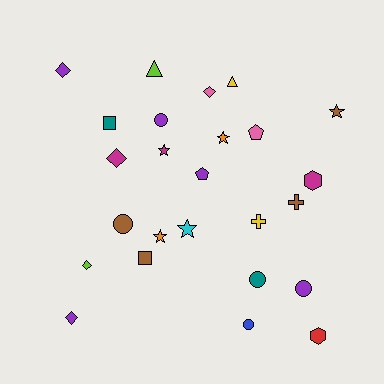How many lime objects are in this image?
There are 2 lime objects.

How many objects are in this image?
There are 25 objects.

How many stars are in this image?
There are 5 stars.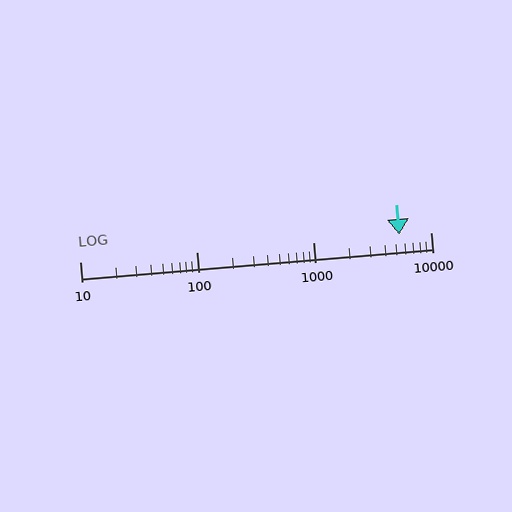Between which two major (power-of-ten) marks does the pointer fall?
The pointer is between 1000 and 10000.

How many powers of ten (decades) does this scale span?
The scale spans 3 decades, from 10 to 10000.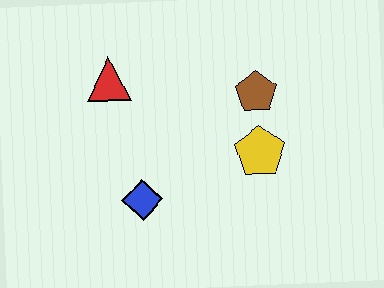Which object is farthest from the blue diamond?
The brown pentagon is farthest from the blue diamond.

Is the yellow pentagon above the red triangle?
No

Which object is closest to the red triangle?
The blue diamond is closest to the red triangle.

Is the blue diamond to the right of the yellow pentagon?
No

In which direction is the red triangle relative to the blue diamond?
The red triangle is above the blue diamond.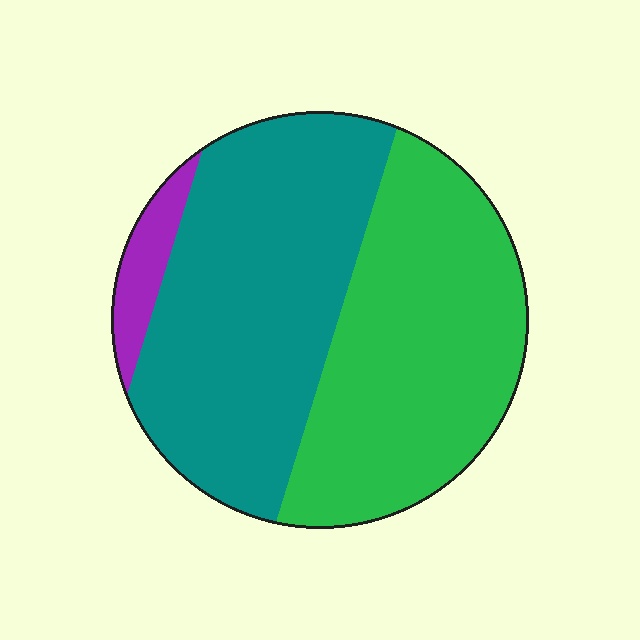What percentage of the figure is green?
Green covers 45% of the figure.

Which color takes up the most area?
Teal, at roughly 50%.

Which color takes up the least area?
Purple, at roughly 5%.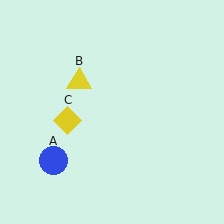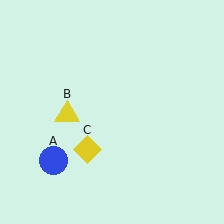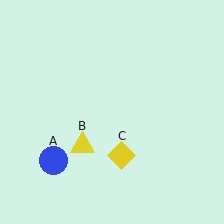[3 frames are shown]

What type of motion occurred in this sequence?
The yellow triangle (object B), yellow diamond (object C) rotated counterclockwise around the center of the scene.